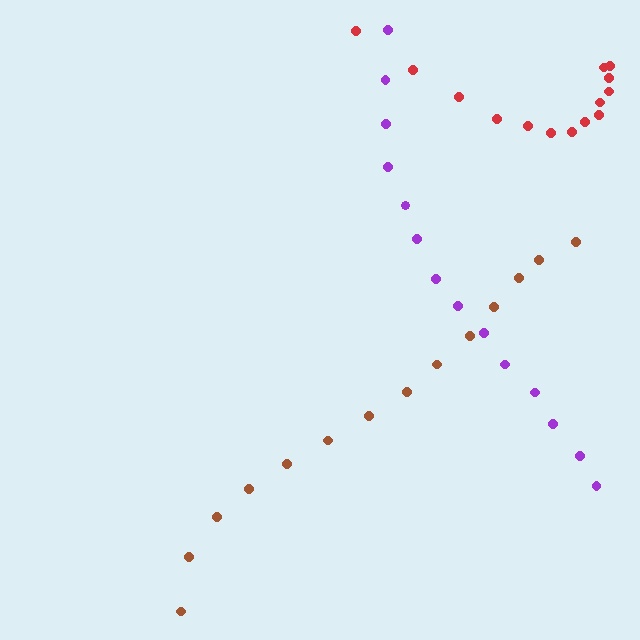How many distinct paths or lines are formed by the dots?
There are 3 distinct paths.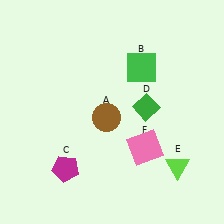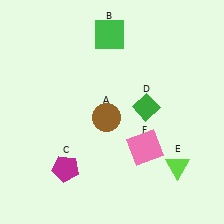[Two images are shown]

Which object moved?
The green square (B) moved up.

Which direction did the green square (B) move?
The green square (B) moved up.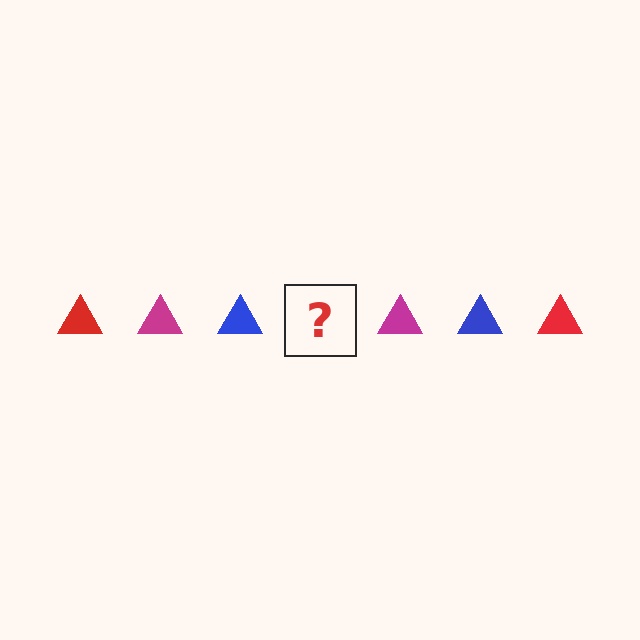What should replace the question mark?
The question mark should be replaced with a red triangle.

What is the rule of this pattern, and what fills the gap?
The rule is that the pattern cycles through red, magenta, blue triangles. The gap should be filled with a red triangle.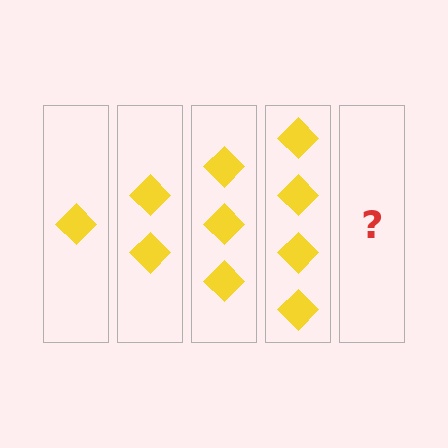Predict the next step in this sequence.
The next step is 5 diamonds.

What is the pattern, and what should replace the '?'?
The pattern is that each step adds one more diamond. The '?' should be 5 diamonds.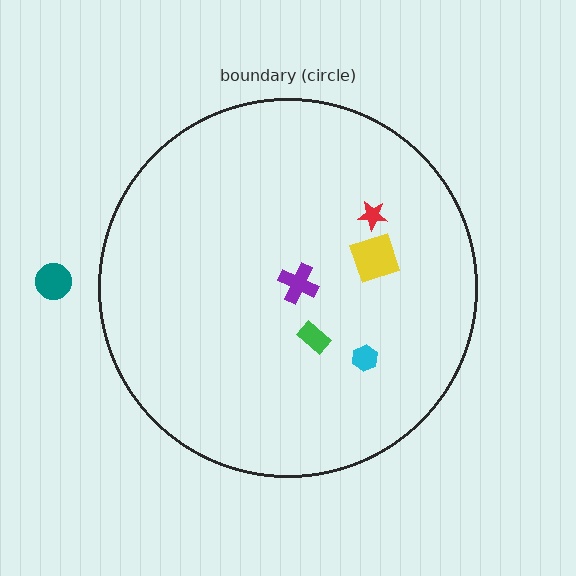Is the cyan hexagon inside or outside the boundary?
Inside.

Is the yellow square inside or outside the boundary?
Inside.